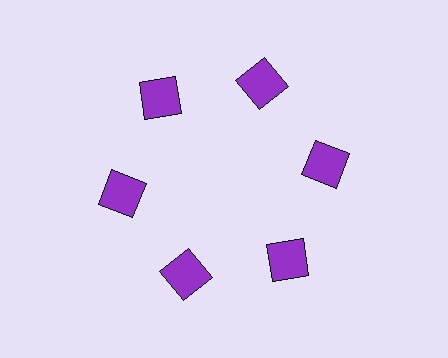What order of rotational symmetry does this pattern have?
This pattern has 6-fold rotational symmetry.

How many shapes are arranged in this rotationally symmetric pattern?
There are 6 shapes, arranged in 6 groups of 1.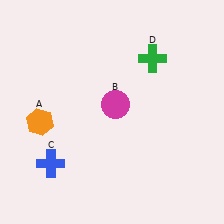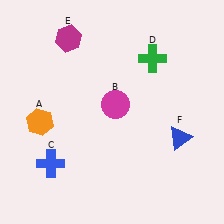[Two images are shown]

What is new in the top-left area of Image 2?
A magenta hexagon (E) was added in the top-left area of Image 2.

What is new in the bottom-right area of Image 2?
A blue triangle (F) was added in the bottom-right area of Image 2.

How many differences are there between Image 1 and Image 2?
There are 2 differences between the two images.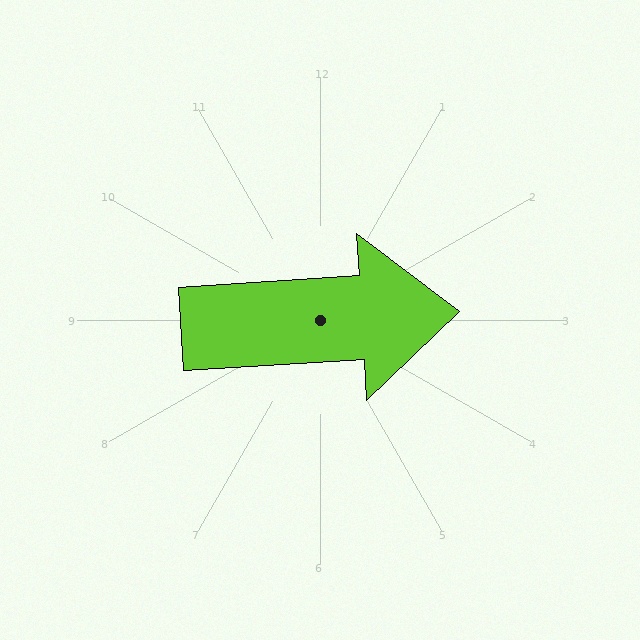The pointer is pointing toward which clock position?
Roughly 3 o'clock.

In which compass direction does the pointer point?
East.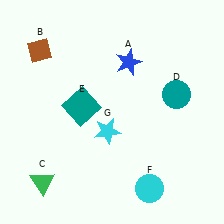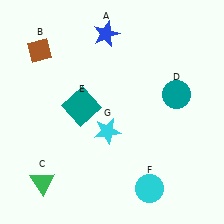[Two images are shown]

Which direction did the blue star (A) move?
The blue star (A) moved up.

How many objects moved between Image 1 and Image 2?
1 object moved between the two images.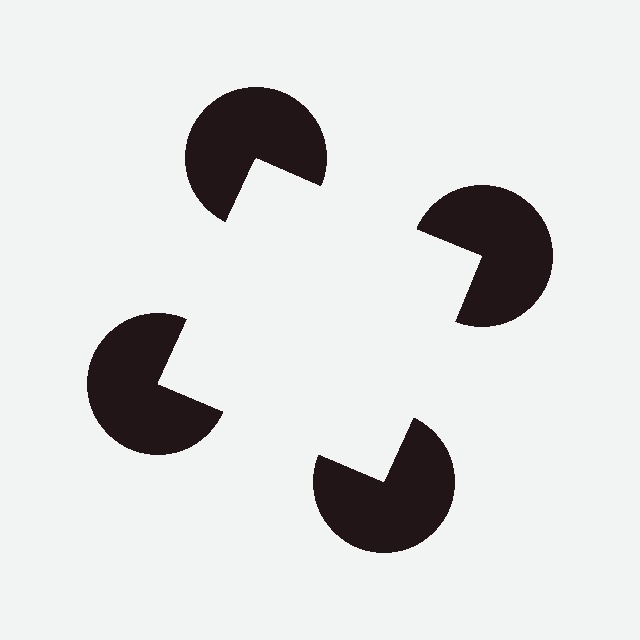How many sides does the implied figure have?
4 sides.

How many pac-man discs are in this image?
There are 4 — one at each vertex of the illusory square.